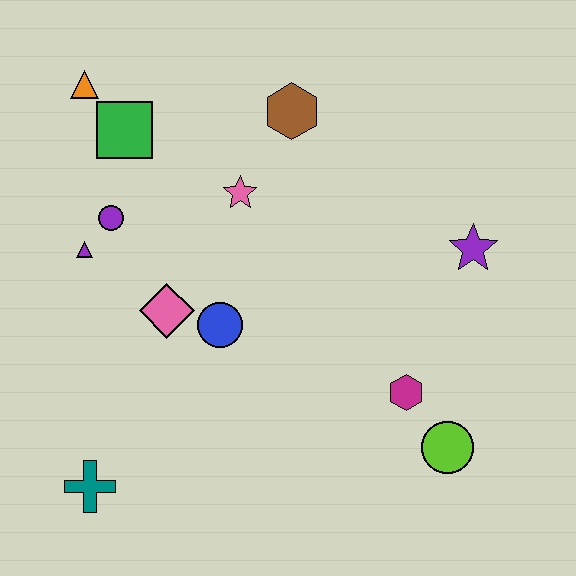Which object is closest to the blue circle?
The pink diamond is closest to the blue circle.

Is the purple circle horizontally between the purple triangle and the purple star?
Yes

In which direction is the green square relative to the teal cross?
The green square is above the teal cross.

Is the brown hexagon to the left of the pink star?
No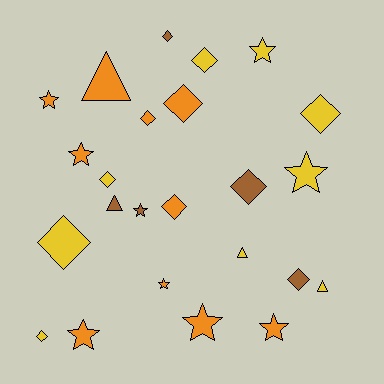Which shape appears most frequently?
Diamond, with 11 objects.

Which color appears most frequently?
Orange, with 10 objects.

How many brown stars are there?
There is 1 brown star.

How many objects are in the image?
There are 24 objects.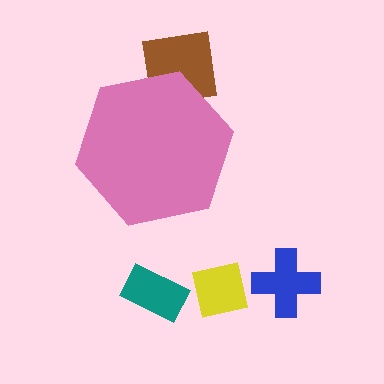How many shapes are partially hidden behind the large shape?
1 shape is partially hidden.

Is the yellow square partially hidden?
No, the yellow square is fully visible.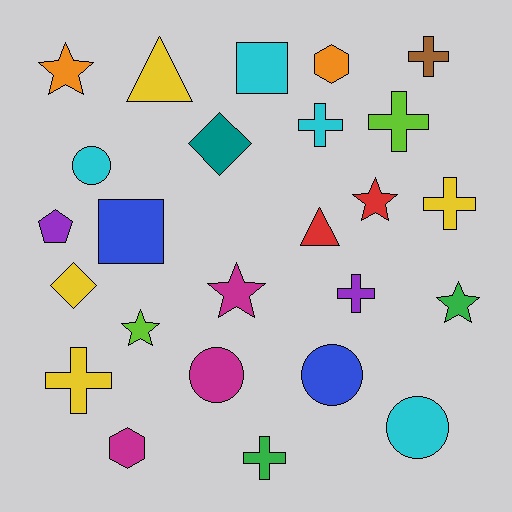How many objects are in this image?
There are 25 objects.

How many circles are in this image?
There are 4 circles.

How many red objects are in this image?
There are 2 red objects.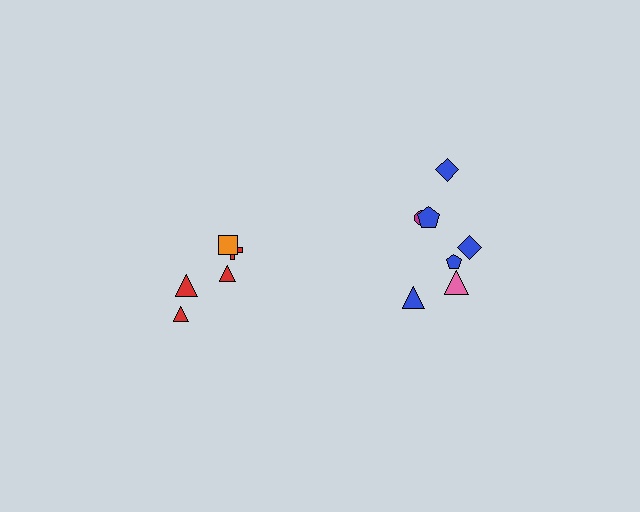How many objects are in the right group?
There are 7 objects.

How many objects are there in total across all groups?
There are 12 objects.